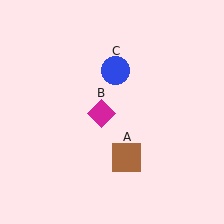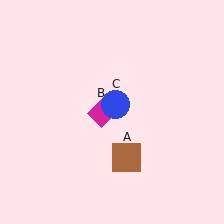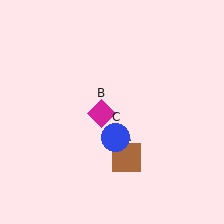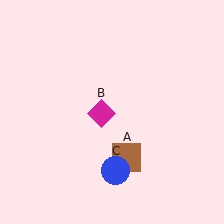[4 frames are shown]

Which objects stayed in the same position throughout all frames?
Brown square (object A) and magenta diamond (object B) remained stationary.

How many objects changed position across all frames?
1 object changed position: blue circle (object C).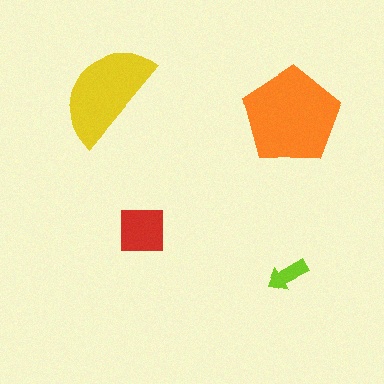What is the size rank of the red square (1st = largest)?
3rd.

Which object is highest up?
The yellow semicircle is topmost.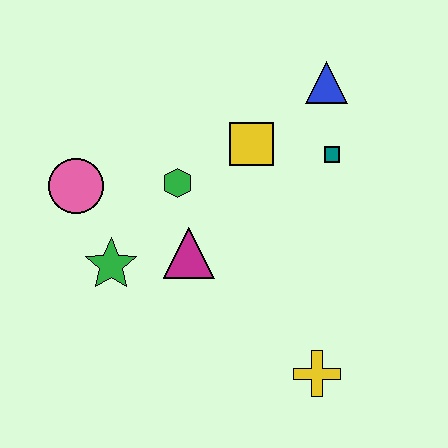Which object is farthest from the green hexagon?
The yellow cross is farthest from the green hexagon.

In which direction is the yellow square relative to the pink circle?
The yellow square is to the right of the pink circle.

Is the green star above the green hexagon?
No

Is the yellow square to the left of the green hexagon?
No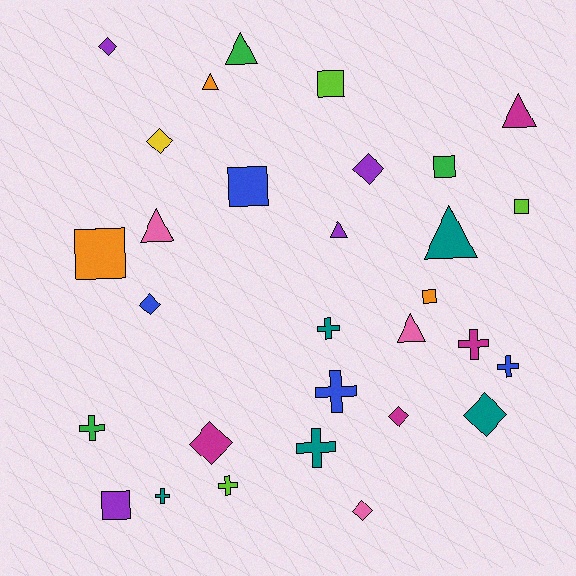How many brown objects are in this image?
There are no brown objects.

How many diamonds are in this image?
There are 8 diamonds.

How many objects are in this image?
There are 30 objects.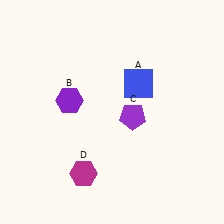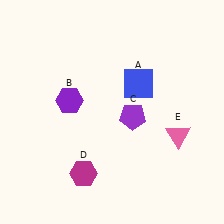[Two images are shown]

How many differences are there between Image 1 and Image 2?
There is 1 difference between the two images.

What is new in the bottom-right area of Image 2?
A pink triangle (E) was added in the bottom-right area of Image 2.